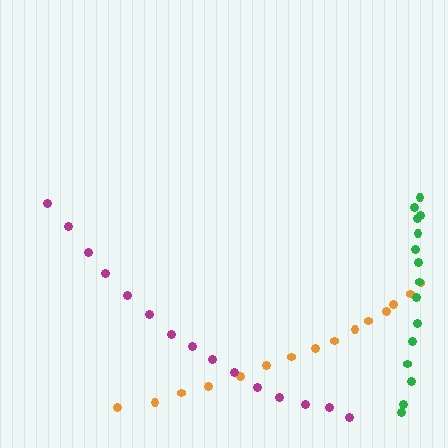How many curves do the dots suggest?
There are 3 distinct paths.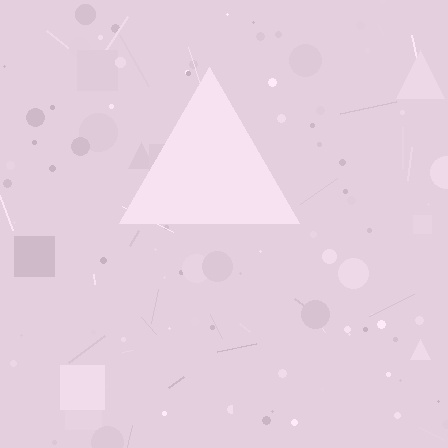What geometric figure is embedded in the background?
A triangle is embedded in the background.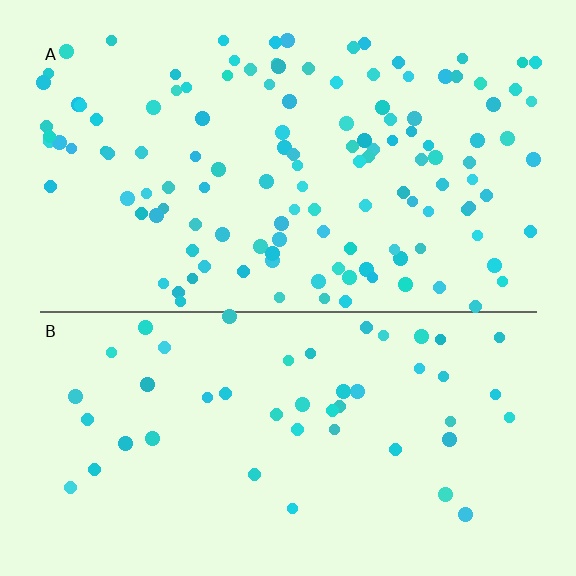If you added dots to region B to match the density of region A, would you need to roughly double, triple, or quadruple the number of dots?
Approximately triple.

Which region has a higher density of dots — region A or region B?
A (the top).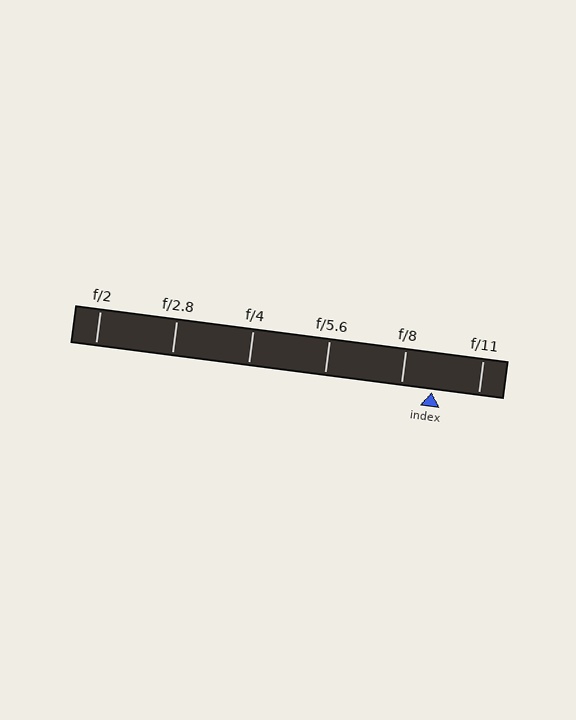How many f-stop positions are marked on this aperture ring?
There are 6 f-stop positions marked.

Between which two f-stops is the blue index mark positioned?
The index mark is between f/8 and f/11.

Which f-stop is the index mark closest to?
The index mark is closest to f/8.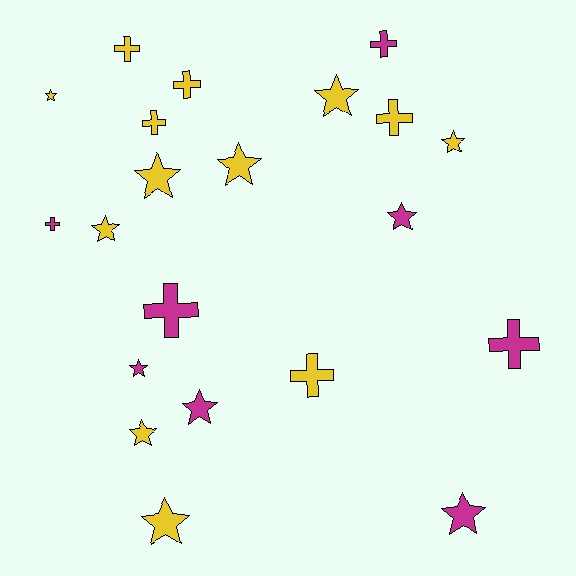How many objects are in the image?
There are 21 objects.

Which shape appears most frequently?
Star, with 12 objects.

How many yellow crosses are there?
There are 5 yellow crosses.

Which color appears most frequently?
Yellow, with 13 objects.